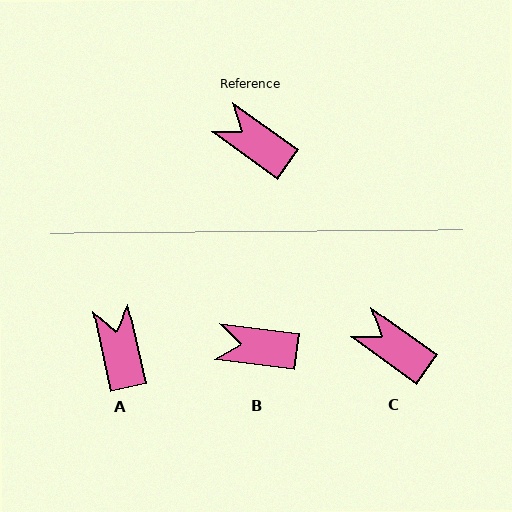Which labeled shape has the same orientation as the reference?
C.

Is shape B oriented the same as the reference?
No, it is off by about 28 degrees.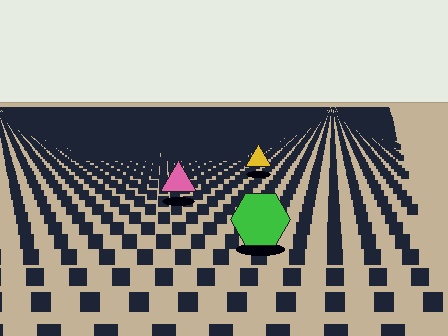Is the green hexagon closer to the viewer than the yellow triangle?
Yes. The green hexagon is closer — you can tell from the texture gradient: the ground texture is coarser near it.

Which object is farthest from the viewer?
The yellow triangle is farthest from the viewer. It appears smaller and the ground texture around it is denser.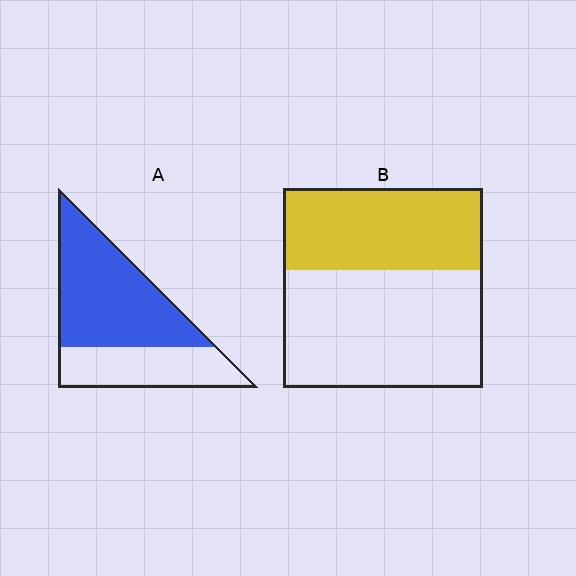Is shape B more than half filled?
No.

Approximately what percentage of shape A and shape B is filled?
A is approximately 65% and B is approximately 40%.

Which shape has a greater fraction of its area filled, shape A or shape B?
Shape A.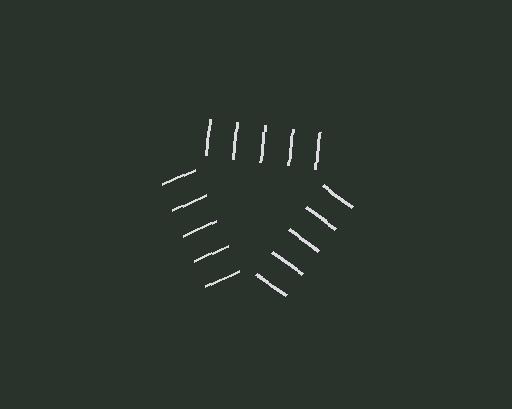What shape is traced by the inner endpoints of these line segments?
An illusory triangle — the line segments terminate on its edges but no continuous stroke is drawn.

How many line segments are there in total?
15 — 5 along each of the 3 edges.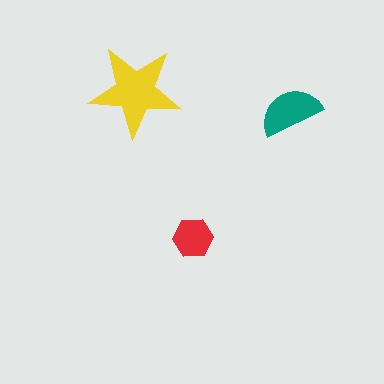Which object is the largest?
The yellow star.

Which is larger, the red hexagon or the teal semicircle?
The teal semicircle.